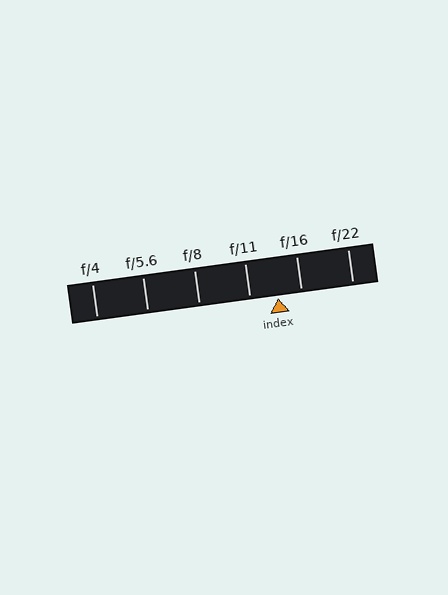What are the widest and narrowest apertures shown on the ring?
The widest aperture shown is f/4 and the narrowest is f/22.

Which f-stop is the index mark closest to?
The index mark is closest to f/16.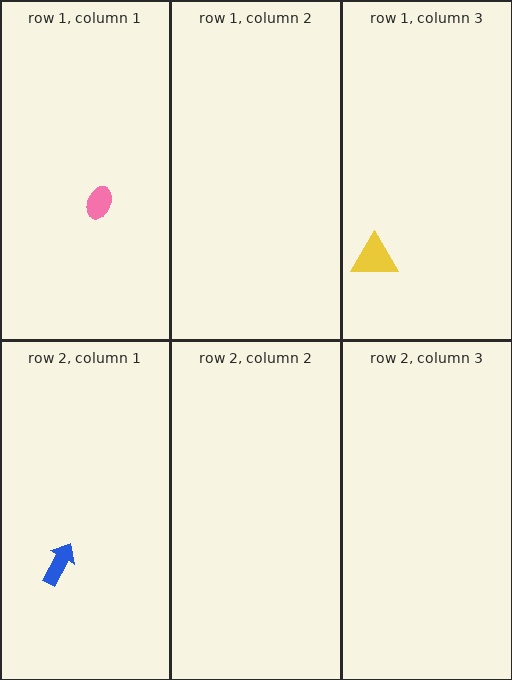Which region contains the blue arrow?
The row 2, column 1 region.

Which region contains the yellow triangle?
The row 1, column 3 region.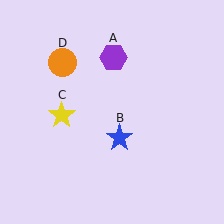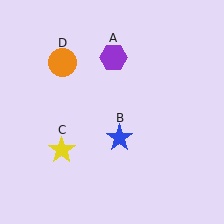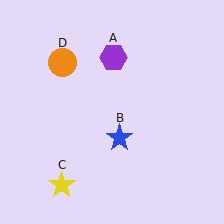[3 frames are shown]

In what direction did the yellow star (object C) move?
The yellow star (object C) moved down.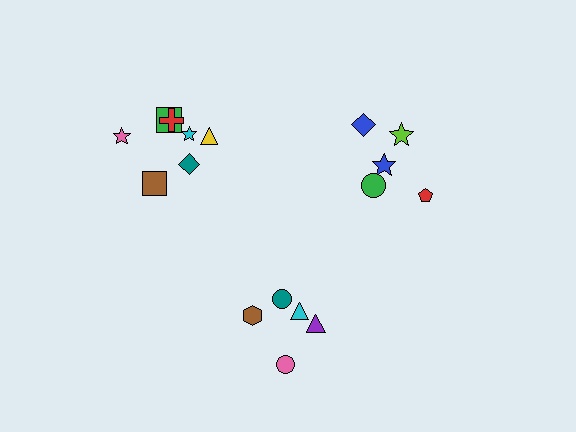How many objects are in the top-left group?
There are 7 objects.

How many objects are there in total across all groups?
There are 17 objects.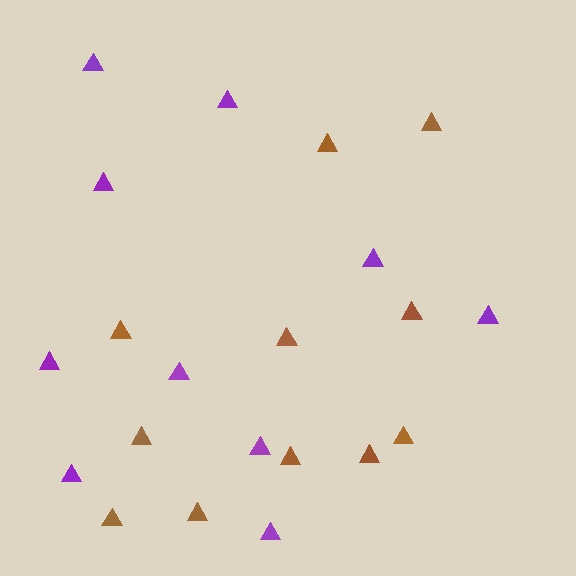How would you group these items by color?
There are 2 groups: one group of brown triangles (11) and one group of purple triangles (10).